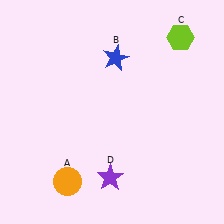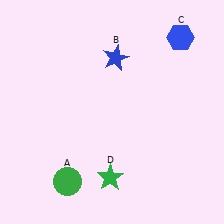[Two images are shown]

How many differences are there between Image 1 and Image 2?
There are 3 differences between the two images.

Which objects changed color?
A changed from orange to green. C changed from lime to blue. D changed from purple to green.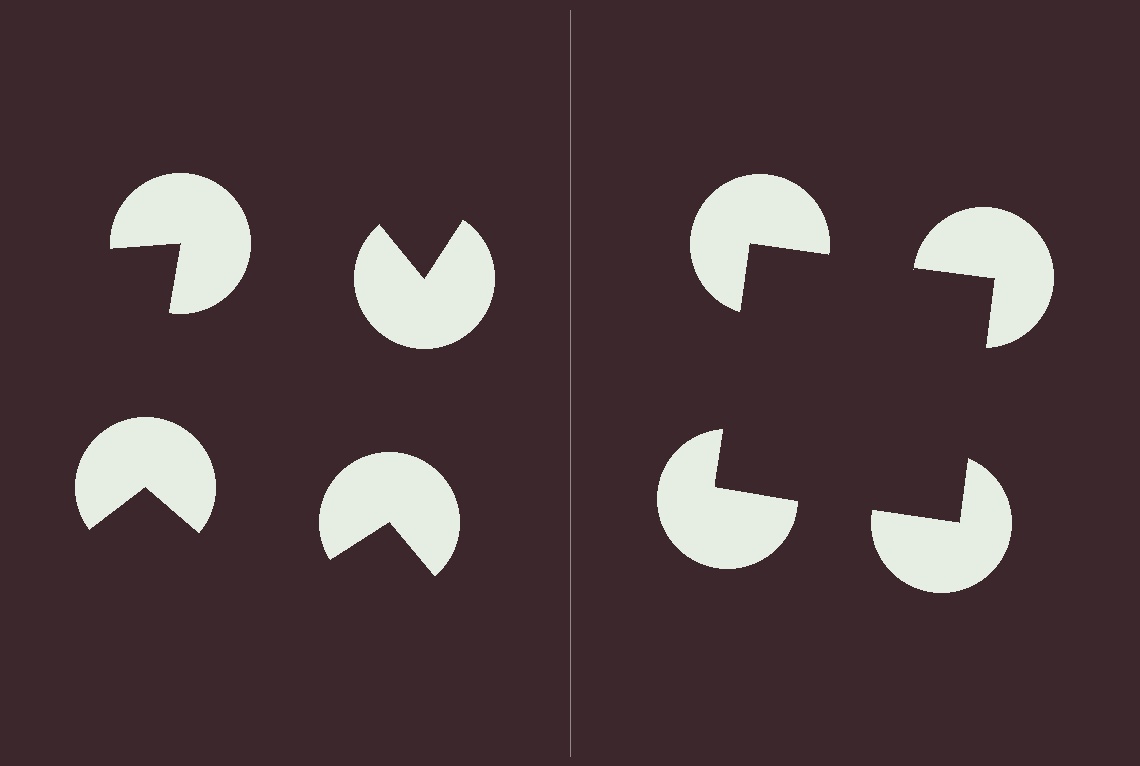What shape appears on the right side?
An illusory square.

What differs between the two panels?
The pac-man discs are positioned identically on both sides; only the wedge orientations differ. On the right they align to a square; on the left they are misaligned.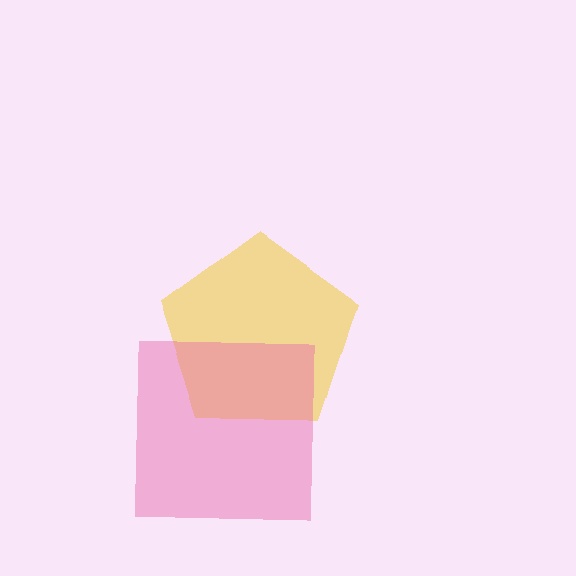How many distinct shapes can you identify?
There are 2 distinct shapes: a yellow pentagon, a pink square.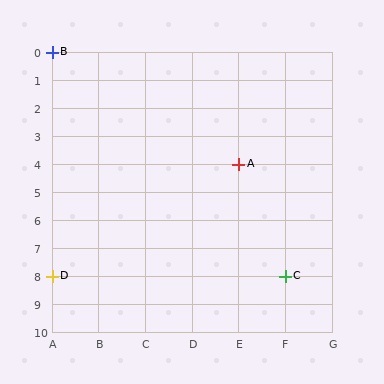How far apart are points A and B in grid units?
Points A and B are 4 columns and 4 rows apart (about 5.7 grid units diagonally).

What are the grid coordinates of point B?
Point B is at grid coordinates (A, 0).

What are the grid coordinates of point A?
Point A is at grid coordinates (E, 4).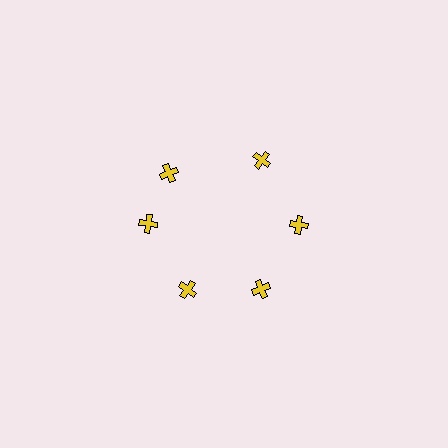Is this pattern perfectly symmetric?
No. The 6 yellow crosses are arranged in a ring, but one element near the 11 o'clock position is rotated out of alignment along the ring, breaking the 6-fold rotational symmetry.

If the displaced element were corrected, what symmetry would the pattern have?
It would have 6-fold rotational symmetry — the pattern would map onto itself every 60 degrees.